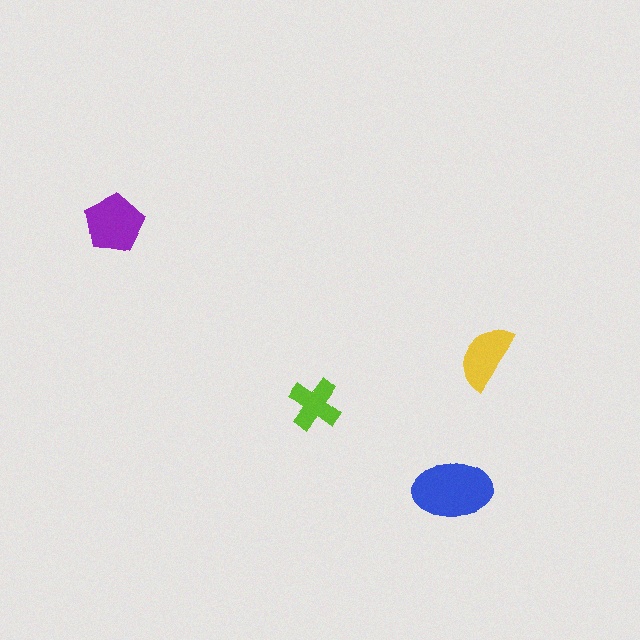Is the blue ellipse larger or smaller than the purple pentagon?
Larger.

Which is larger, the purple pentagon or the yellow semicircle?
The purple pentagon.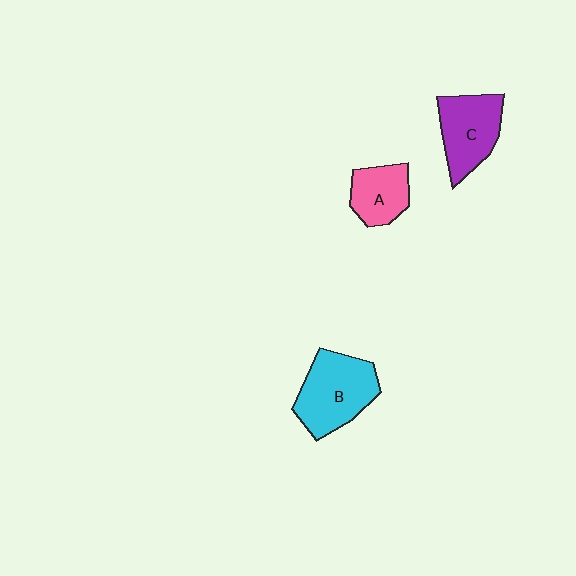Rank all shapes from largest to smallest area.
From largest to smallest: B (cyan), C (purple), A (pink).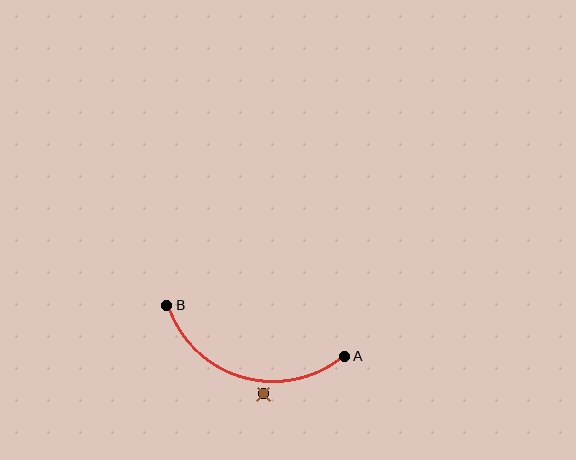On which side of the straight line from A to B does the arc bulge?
The arc bulges below the straight line connecting A and B.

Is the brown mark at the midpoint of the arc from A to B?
No — the brown mark does not lie on the arc at all. It sits slightly outside the curve.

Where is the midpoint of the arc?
The arc midpoint is the point on the curve farthest from the straight line joining A and B. It sits below that line.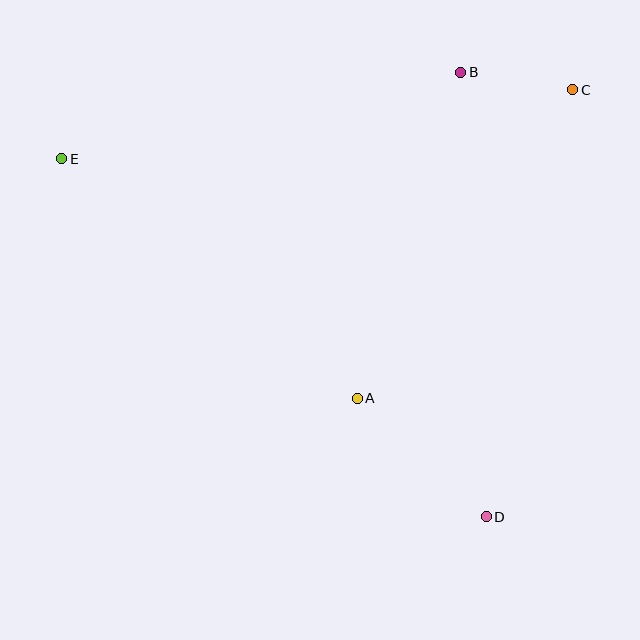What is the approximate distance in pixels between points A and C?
The distance between A and C is approximately 376 pixels.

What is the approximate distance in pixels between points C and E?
The distance between C and E is approximately 515 pixels.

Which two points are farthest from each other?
Points D and E are farthest from each other.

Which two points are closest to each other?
Points B and C are closest to each other.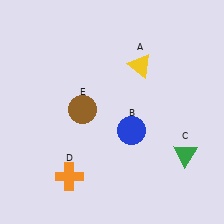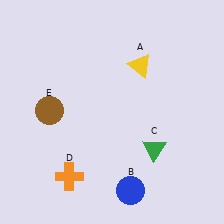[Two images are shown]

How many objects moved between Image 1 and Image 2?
3 objects moved between the two images.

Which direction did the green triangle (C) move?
The green triangle (C) moved left.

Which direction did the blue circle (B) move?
The blue circle (B) moved down.